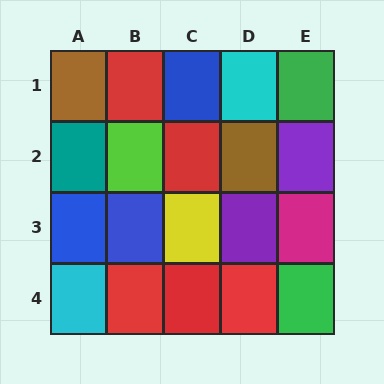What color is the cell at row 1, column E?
Green.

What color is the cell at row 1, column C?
Blue.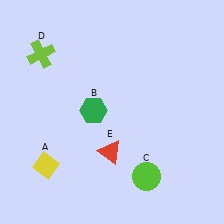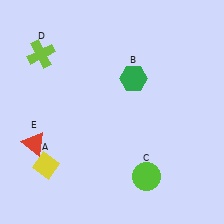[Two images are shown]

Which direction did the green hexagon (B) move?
The green hexagon (B) moved right.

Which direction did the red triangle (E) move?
The red triangle (E) moved left.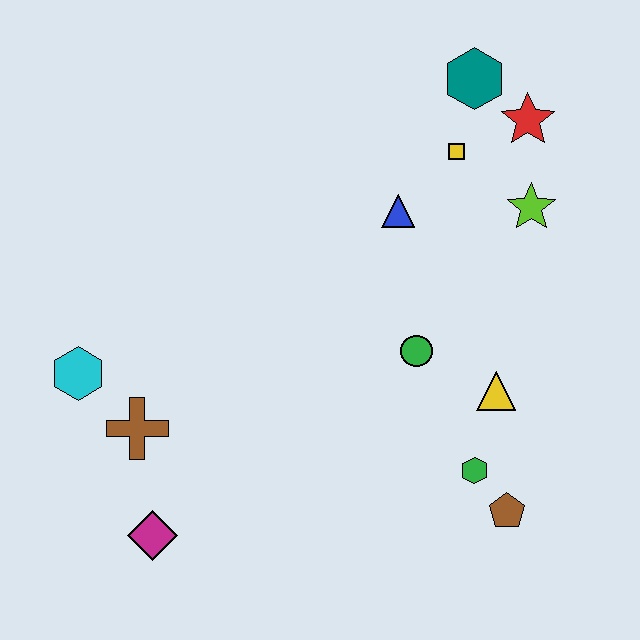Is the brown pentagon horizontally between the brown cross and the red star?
Yes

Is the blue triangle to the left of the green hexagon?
Yes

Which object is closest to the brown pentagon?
The green hexagon is closest to the brown pentagon.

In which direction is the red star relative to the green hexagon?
The red star is above the green hexagon.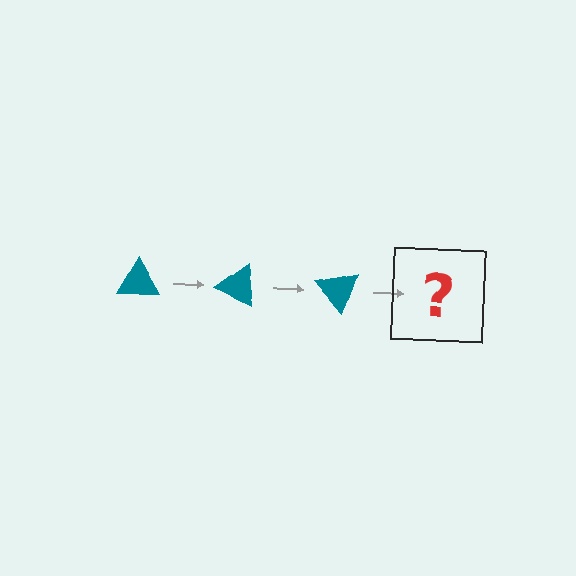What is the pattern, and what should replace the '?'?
The pattern is that the triangle rotates 25 degrees each step. The '?' should be a teal triangle rotated 75 degrees.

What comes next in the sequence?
The next element should be a teal triangle rotated 75 degrees.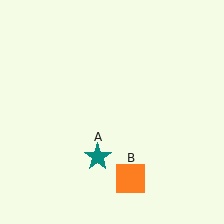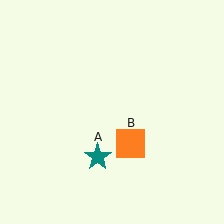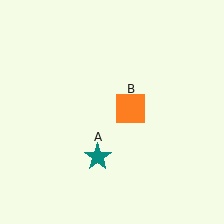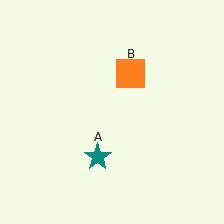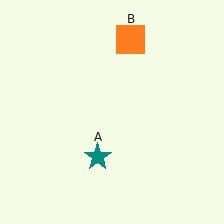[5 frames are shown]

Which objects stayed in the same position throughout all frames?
Teal star (object A) remained stationary.